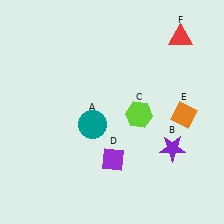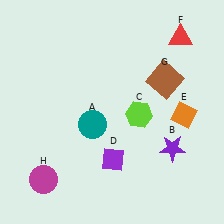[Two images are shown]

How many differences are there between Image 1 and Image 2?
There are 2 differences between the two images.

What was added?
A brown square (G), a magenta circle (H) were added in Image 2.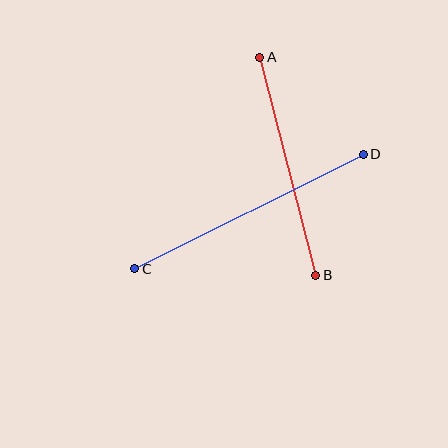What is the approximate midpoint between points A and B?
The midpoint is at approximately (288, 166) pixels.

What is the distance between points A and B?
The distance is approximately 225 pixels.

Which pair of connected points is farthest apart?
Points C and D are farthest apart.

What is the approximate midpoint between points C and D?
The midpoint is at approximately (249, 212) pixels.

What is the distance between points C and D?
The distance is approximately 255 pixels.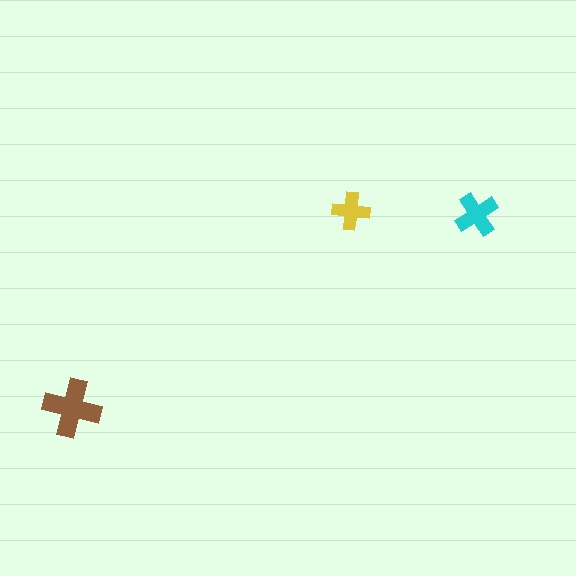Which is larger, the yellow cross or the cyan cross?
The cyan one.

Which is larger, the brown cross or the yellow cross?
The brown one.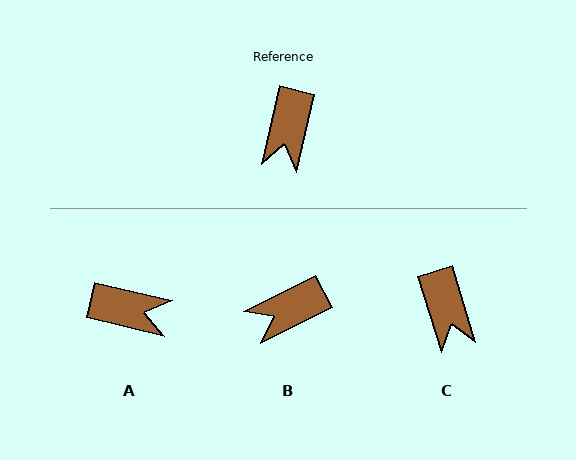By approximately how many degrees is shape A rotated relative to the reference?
Approximately 90 degrees counter-clockwise.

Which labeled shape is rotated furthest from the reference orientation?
A, about 90 degrees away.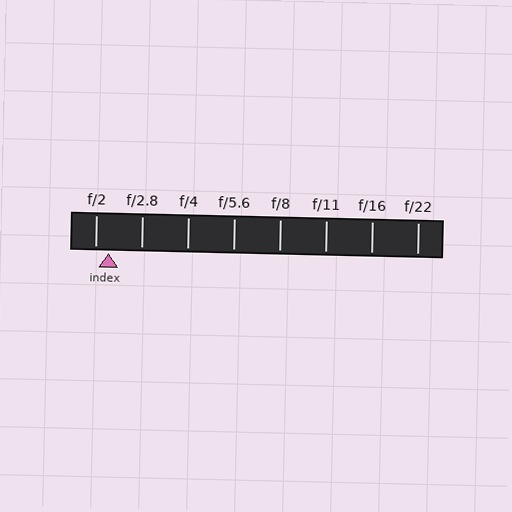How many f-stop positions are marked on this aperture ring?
There are 8 f-stop positions marked.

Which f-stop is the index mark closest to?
The index mark is closest to f/2.